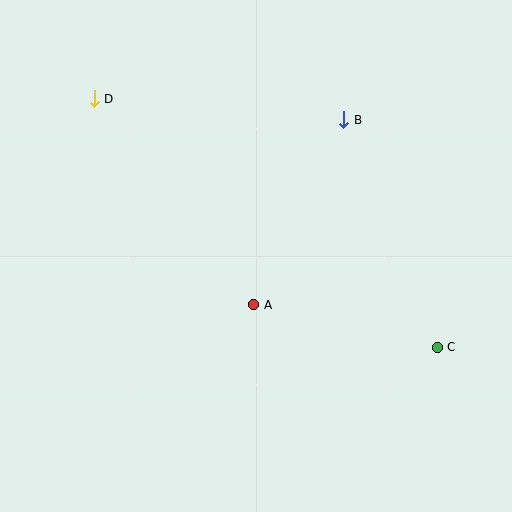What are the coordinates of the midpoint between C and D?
The midpoint between C and D is at (266, 223).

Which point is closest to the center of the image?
Point A at (254, 305) is closest to the center.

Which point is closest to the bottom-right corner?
Point C is closest to the bottom-right corner.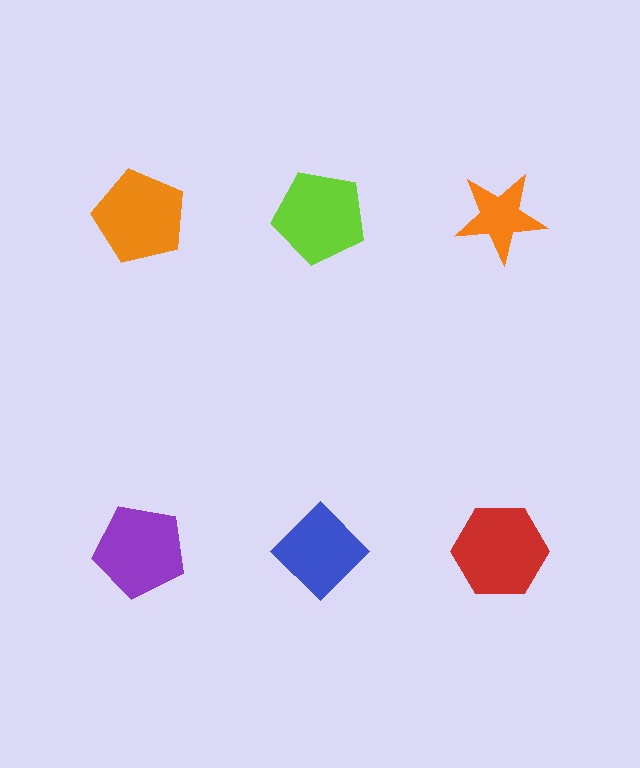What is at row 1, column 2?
A lime pentagon.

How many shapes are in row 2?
3 shapes.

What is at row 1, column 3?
An orange star.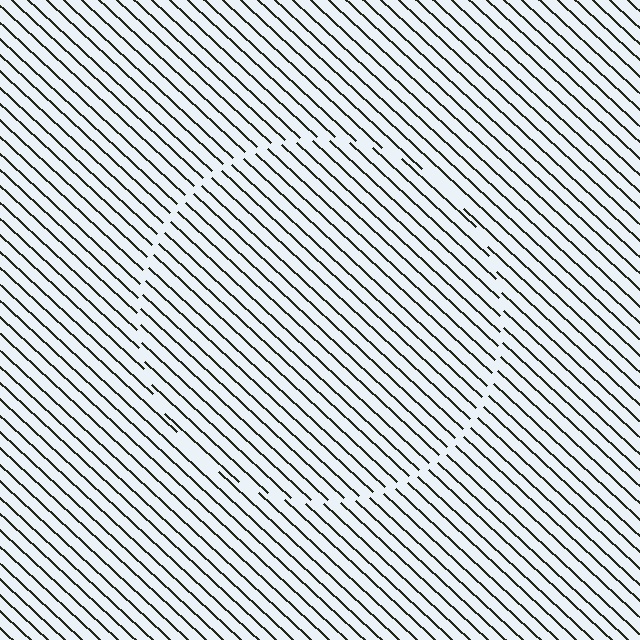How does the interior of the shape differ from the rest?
The interior of the shape contains the same grating, shifted by half a period — the contour is defined by the phase discontinuity where line-ends from the inner and outer gratings abut.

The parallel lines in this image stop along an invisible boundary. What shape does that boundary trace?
An illusory circle. The interior of the shape contains the same grating, shifted by half a period — the contour is defined by the phase discontinuity where line-ends from the inner and outer gratings abut.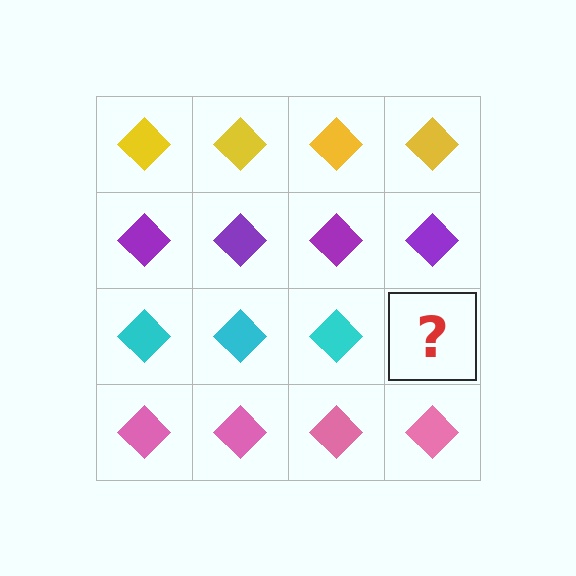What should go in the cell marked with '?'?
The missing cell should contain a cyan diamond.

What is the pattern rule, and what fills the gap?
The rule is that each row has a consistent color. The gap should be filled with a cyan diamond.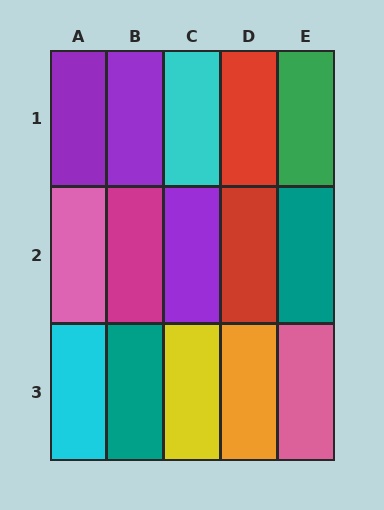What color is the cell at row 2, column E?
Teal.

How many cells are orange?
1 cell is orange.